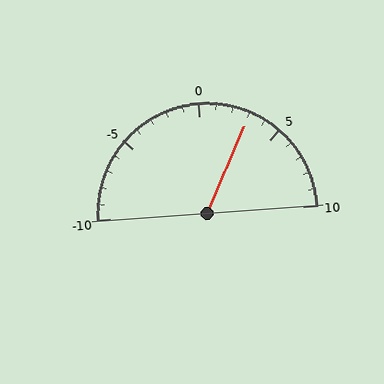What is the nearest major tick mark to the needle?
The nearest major tick mark is 5.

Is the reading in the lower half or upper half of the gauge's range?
The reading is in the upper half of the range (-10 to 10).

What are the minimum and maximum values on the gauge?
The gauge ranges from -10 to 10.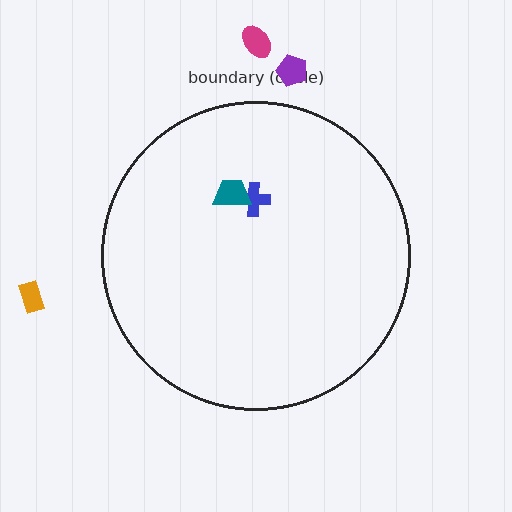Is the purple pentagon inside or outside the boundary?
Outside.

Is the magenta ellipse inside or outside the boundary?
Outside.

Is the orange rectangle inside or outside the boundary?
Outside.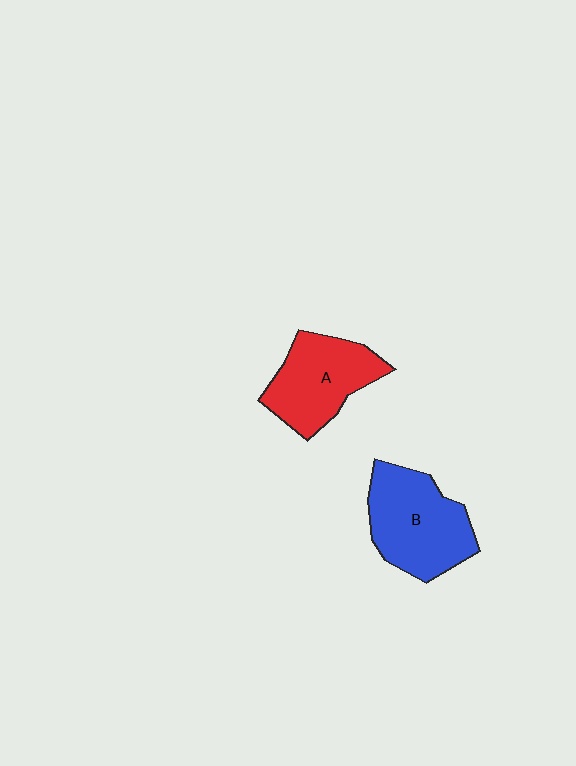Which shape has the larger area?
Shape B (blue).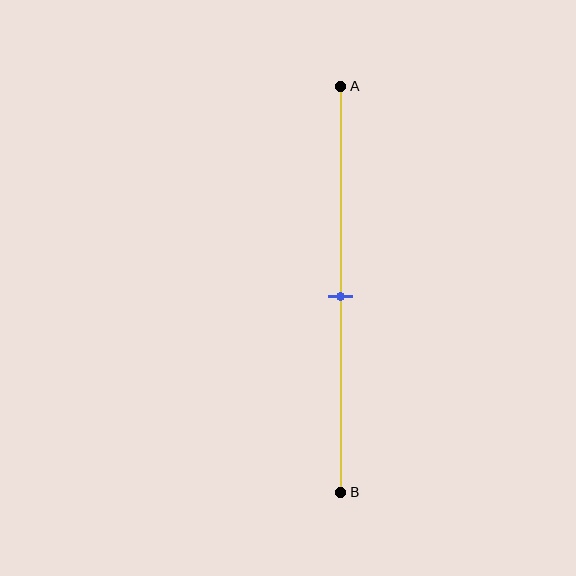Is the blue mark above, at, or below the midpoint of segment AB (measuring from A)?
The blue mark is approximately at the midpoint of segment AB.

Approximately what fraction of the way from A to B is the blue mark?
The blue mark is approximately 50% of the way from A to B.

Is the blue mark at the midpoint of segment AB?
Yes, the mark is approximately at the midpoint.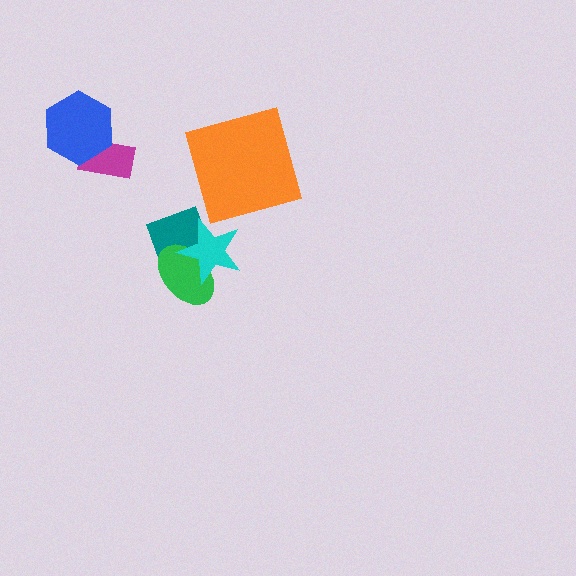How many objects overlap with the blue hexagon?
1 object overlaps with the blue hexagon.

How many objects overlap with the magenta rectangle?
1 object overlaps with the magenta rectangle.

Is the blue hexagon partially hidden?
No, no other shape covers it.